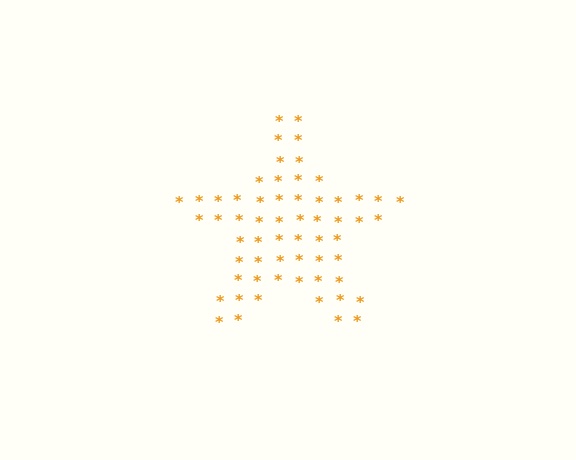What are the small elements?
The small elements are asterisks.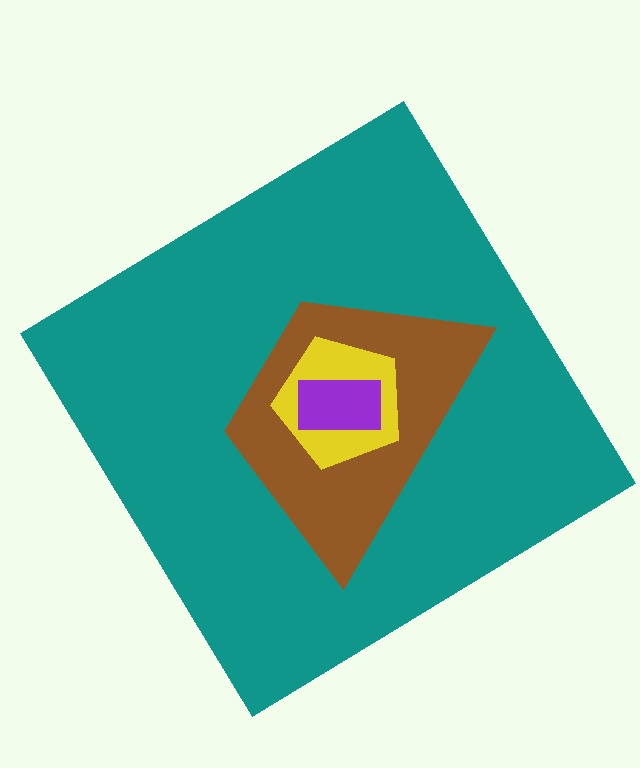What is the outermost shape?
The teal diamond.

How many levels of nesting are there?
4.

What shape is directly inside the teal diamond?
The brown trapezoid.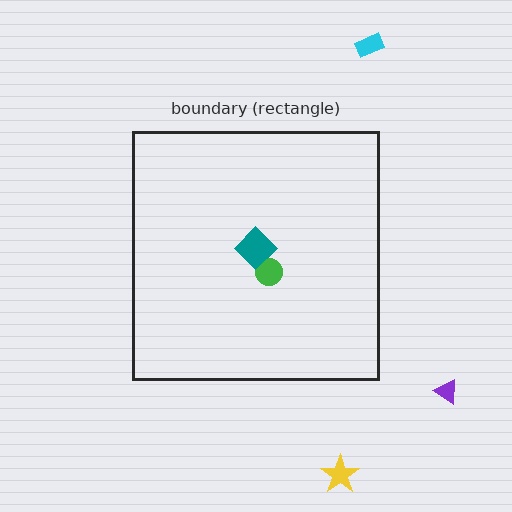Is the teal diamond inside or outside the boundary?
Inside.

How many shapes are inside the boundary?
2 inside, 3 outside.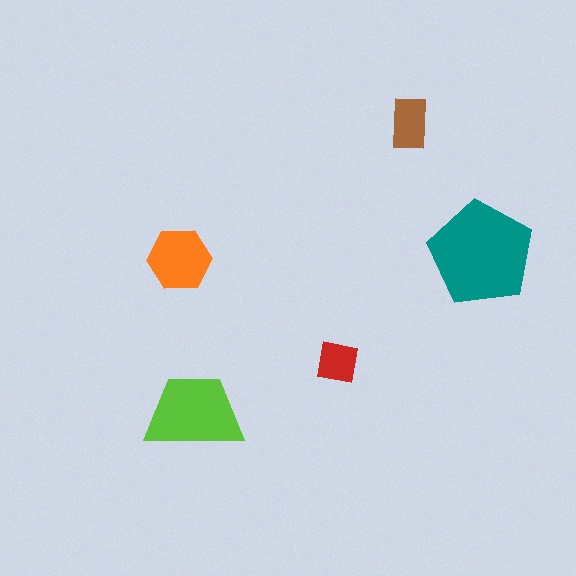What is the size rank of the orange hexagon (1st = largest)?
3rd.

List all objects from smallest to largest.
The red square, the brown rectangle, the orange hexagon, the lime trapezoid, the teal pentagon.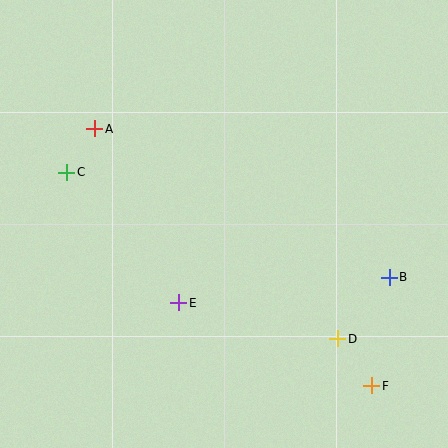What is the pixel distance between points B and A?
The distance between B and A is 330 pixels.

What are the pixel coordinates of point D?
Point D is at (338, 339).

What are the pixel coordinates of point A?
Point A is at (95, 129).